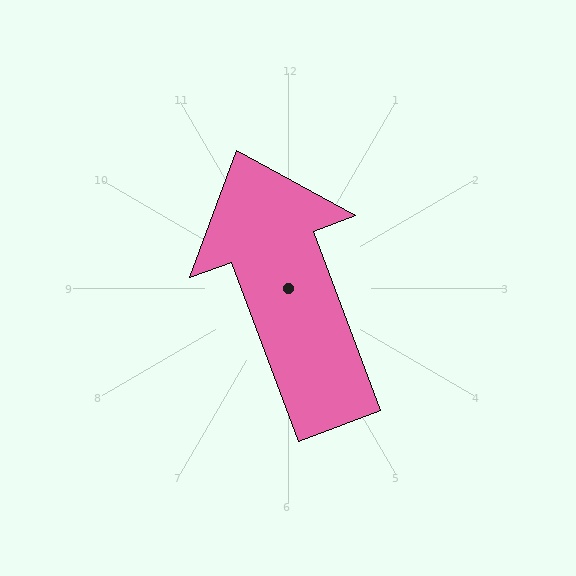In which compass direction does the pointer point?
North.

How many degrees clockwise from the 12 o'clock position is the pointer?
Approximately 340 degrees.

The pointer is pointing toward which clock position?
Roughly 11 o'clock.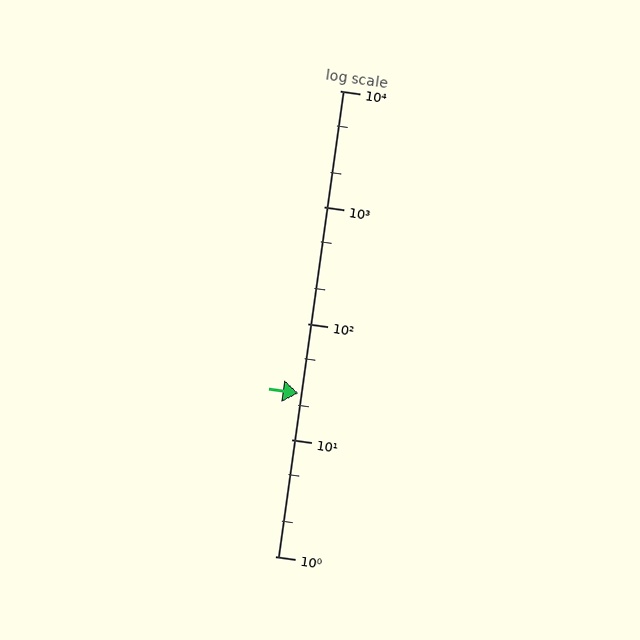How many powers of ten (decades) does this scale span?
The scale spans 4 decades, from 1 to 10000.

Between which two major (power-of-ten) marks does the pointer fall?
The pointer is between 10 and 100.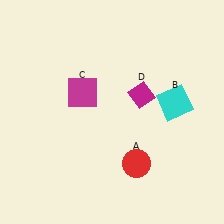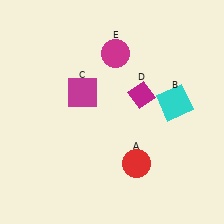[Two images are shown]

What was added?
A magenta circle (E) was added in Image 2.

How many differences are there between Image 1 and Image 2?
There is 1 difference between the two images.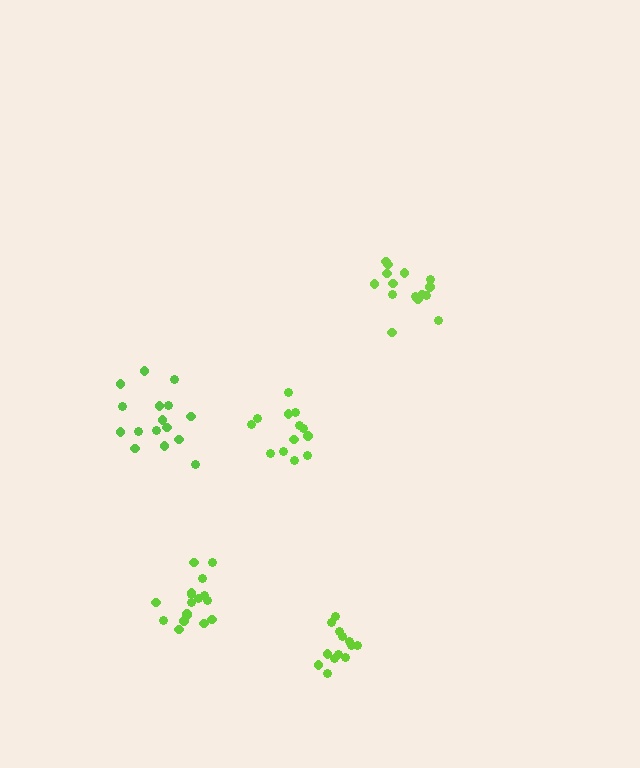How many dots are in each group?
Group 1: 17 dots, Group 2: 13 dots, Group 3: 13 dots, Group 4: 16 dots, Group 5: 16 dots (75 total).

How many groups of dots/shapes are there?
There are 5 groups.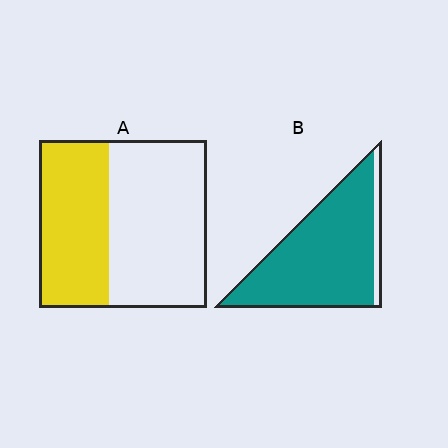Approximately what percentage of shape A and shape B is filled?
A is approximately 40% and B is approximately 90%.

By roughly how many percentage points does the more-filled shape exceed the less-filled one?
By roughly 50 percentage points (B over A).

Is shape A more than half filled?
No.